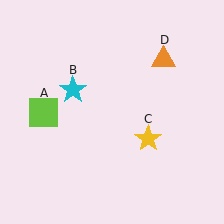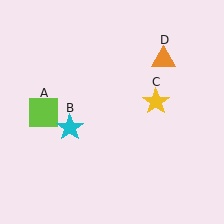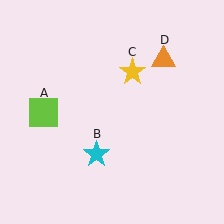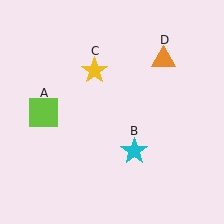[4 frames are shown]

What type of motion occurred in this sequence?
The cyan star (object B), yellow star (object C) rotated counterclockwise around the center of the scene.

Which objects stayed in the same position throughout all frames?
Lime square (object A) and orange triangle (object D) remained stationary.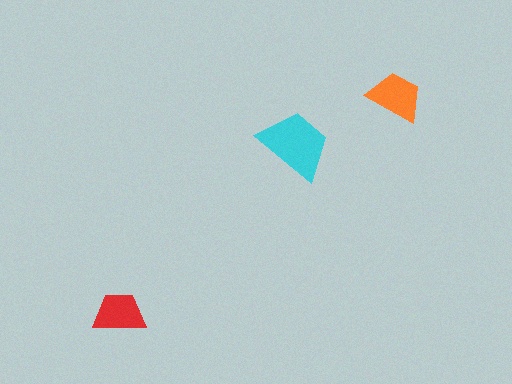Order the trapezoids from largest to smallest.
the cyan one, the orange one, the red one.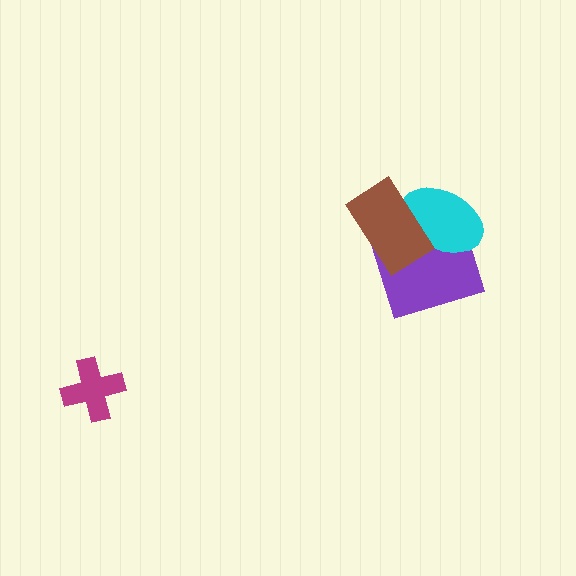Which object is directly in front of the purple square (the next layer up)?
The cyan ellipse is directly in front of the purple square.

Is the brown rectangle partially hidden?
No, no other shape covers it.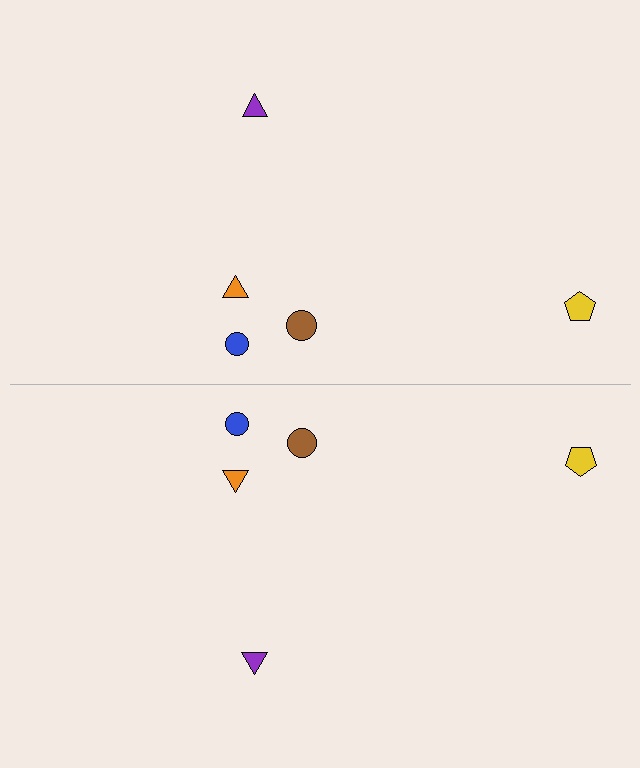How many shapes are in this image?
There are 10 shapes in this image.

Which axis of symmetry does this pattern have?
The pattern has a horizontal axis of symmetry running through the center of the image.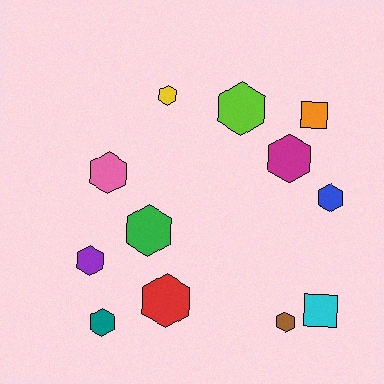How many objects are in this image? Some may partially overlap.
There are 12 objects.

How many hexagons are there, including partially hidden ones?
There are 10 hexagons.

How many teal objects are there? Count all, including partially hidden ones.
There is 1 teal object.